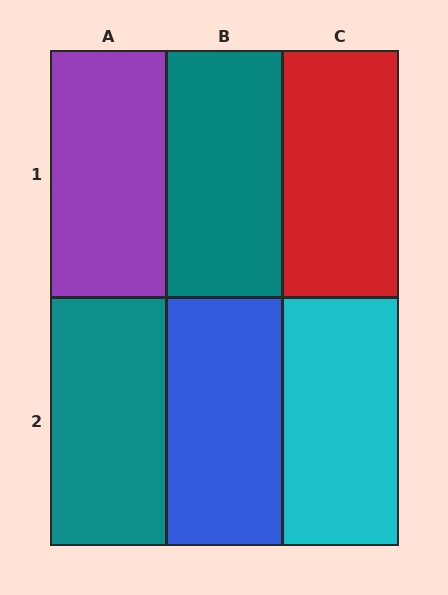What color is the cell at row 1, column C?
Red.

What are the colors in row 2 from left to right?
Teal, blue, cyan.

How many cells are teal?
2 cells are teal.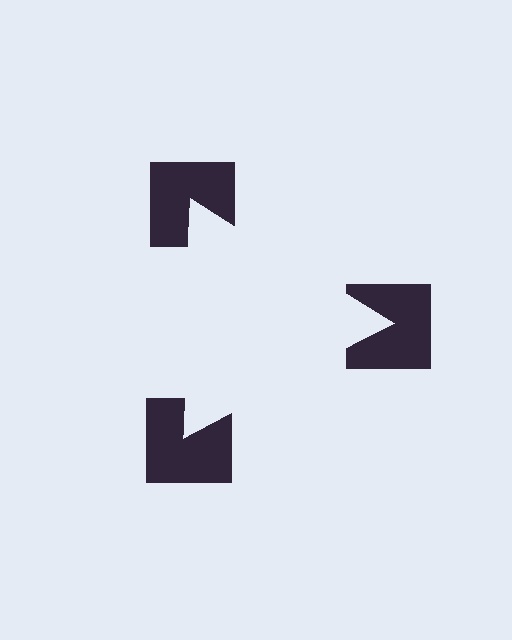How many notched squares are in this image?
There are 3 — one at each vertex of the illusory triangle.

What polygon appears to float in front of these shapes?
An illusory triangle — its edges are inferred from the aligned wedge cuts in the notched squares, not physically drawn.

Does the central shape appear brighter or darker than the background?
It typically appears slightly brighter than the background, even though no actual brightness change is drawn.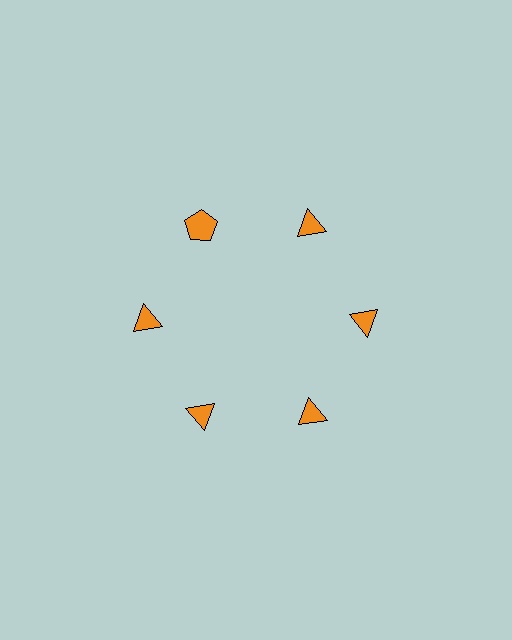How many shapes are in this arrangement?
There are 6 shapes arranged in a ring pattern.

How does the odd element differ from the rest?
It has a different shape: pentagon instead of triangle.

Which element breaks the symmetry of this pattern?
The orange pentagon at roughly the 11 o'clock position breaks the symmetry. All other shapes are orange triangles.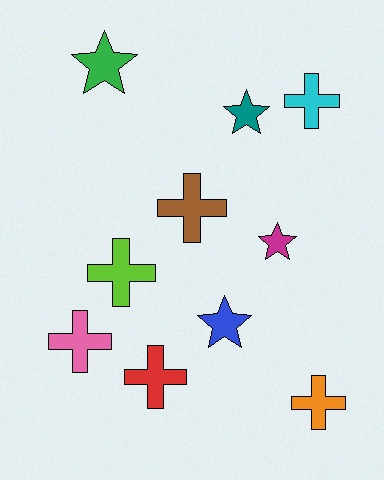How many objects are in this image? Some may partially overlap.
There are 10 objects.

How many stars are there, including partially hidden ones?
There are 4 stars.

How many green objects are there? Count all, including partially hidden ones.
There is 1 green object.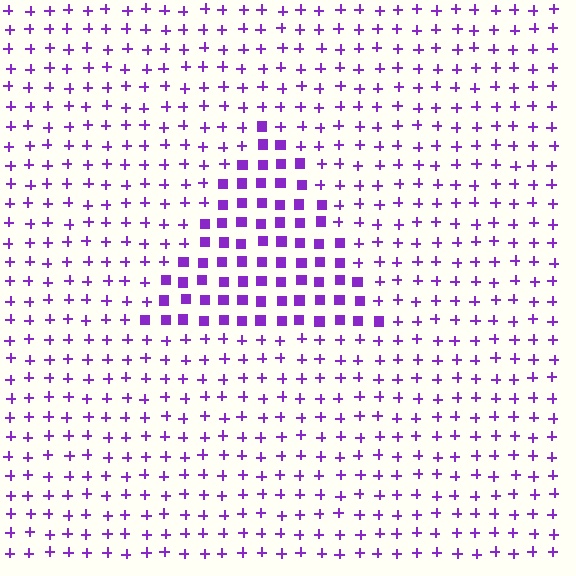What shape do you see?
I see a triangle.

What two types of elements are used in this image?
The image uses squares inside the triangle region and plus signs outside it.